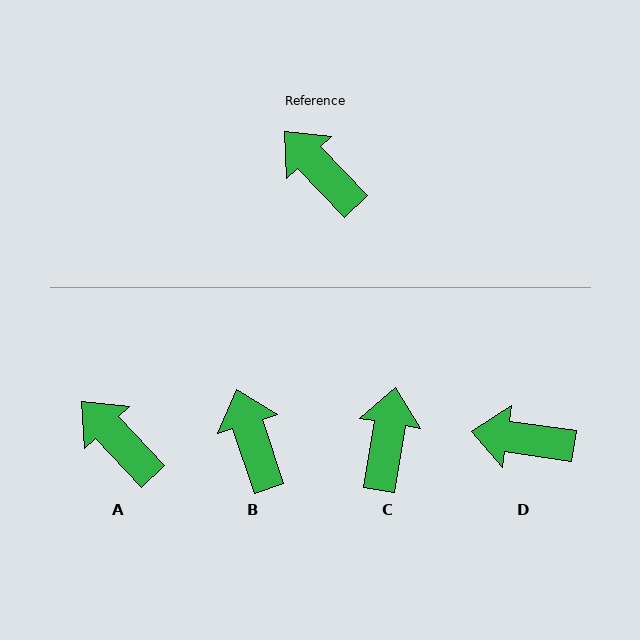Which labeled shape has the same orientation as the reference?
A.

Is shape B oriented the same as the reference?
No, it is off by about 25 degrees.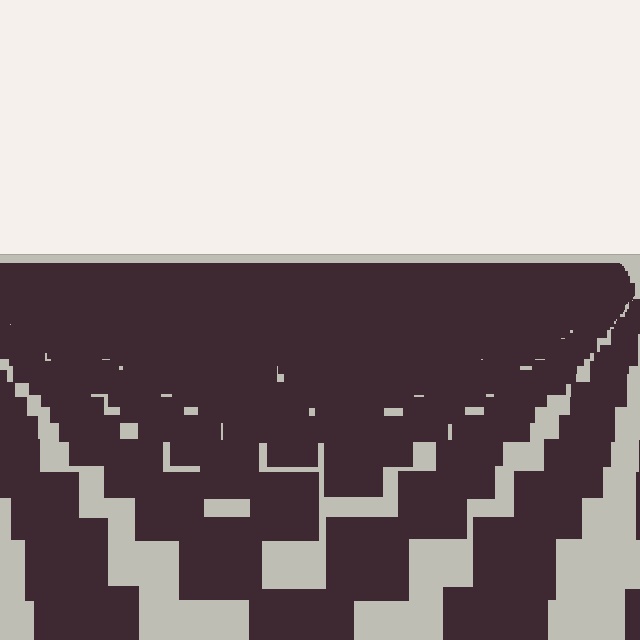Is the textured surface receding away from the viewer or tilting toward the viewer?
The surface is receding away from the viewer. Texture elements get smaller and denser toward the top.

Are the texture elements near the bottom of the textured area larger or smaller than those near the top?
Larger. Near the bottom, elements are closer to the viewer and appear at a bigger on-screen size.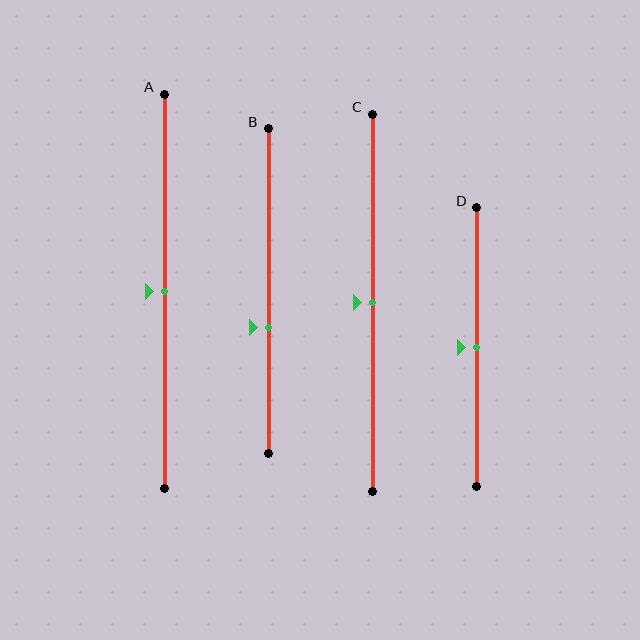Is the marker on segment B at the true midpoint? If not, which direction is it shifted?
No, the marker on segment B is shifted downward by about 11% of the segment length.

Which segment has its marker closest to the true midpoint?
Segment A has its marker closest to the true midpoint.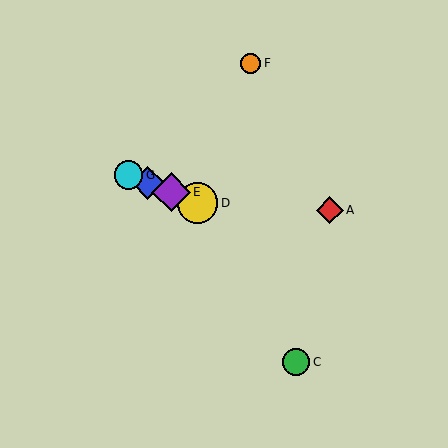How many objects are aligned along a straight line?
4 objects (B, D, E, G) are aligned along a straight line.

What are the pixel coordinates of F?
Object F is at (251, 63).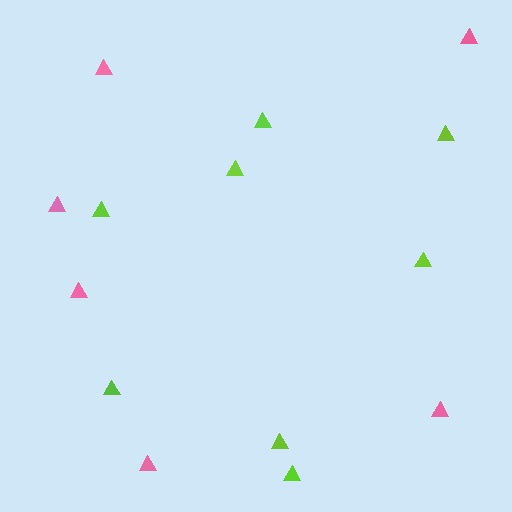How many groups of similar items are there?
There are 2 groups: one group of pink triangles (6) and one group of lime triangles (8).